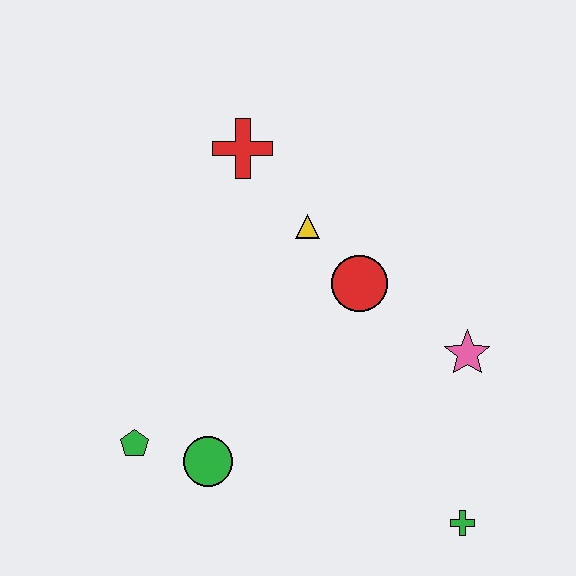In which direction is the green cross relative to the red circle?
The green cross is below the red circle.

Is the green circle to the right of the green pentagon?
Yes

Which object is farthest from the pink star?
The green pentagon is farthest from the pink star.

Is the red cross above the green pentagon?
Yes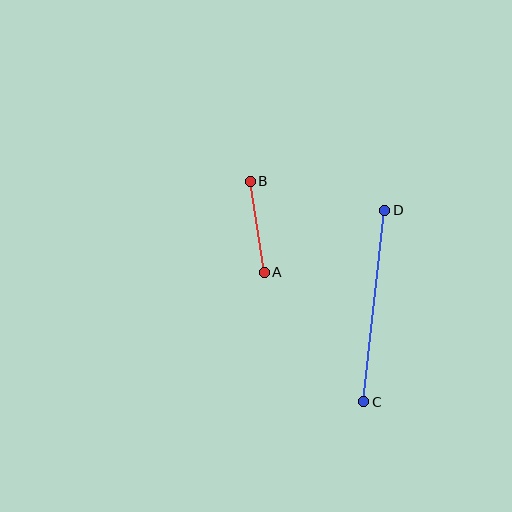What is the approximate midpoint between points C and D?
The midpoint is at approximately (374, 306) pixels.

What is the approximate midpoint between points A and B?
The midpoint is at approximately (257, 227) pixels.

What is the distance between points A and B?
The distance is approximately 92 pixels.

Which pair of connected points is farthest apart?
Points C and D are farthest apart.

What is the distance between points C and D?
The distance is approximately 193 pixels.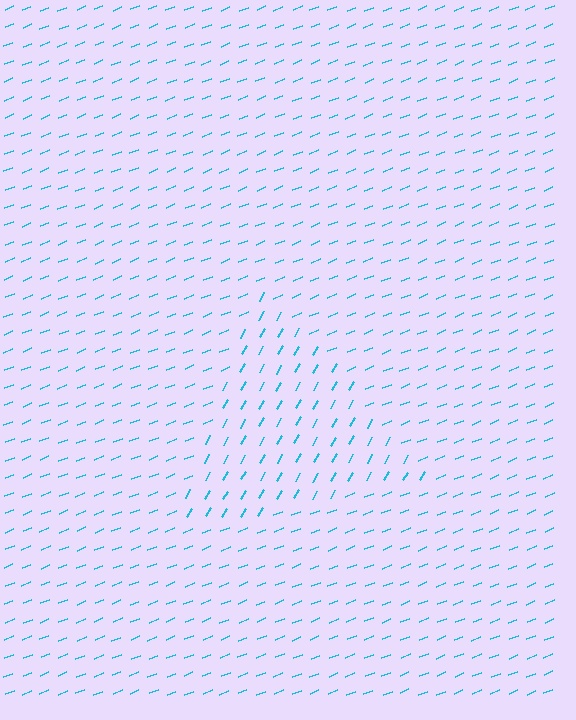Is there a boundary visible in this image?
Yes, there is a texture boundary formed by a change in line orientation.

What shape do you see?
I see a triangle.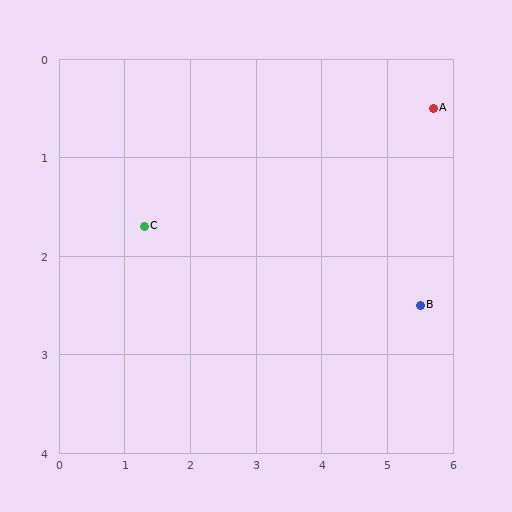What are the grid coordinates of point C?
Point C is at approximately (1.3, 1.7).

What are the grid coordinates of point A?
Point A is at approximately (5.7, 0.5).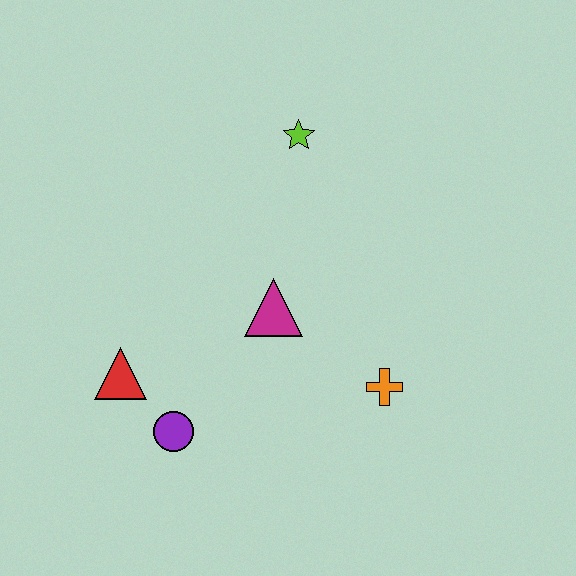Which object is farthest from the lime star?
The purple circle is farthest from the lime star.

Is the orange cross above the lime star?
No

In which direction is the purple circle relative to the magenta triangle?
The purple circle is below the magenta triangle.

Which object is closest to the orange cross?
The magenta triangle is closest to the orange cross.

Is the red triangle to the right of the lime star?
No